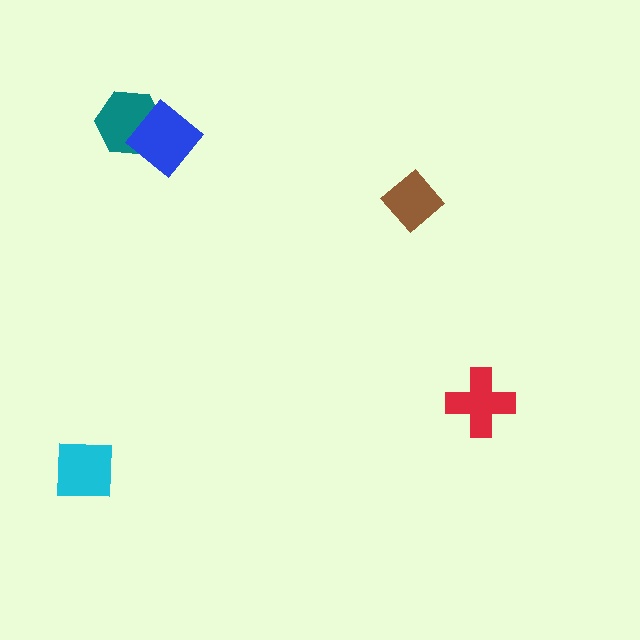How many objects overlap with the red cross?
0 objects overlap with the red cross.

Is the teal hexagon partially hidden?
Yes, it is partially covered by another shape.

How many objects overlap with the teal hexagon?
1 object overlaps with the teal hexagon.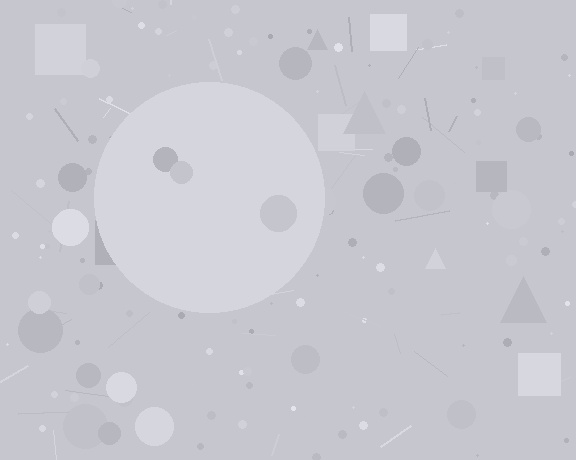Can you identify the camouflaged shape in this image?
The camouflaged shape is a circle.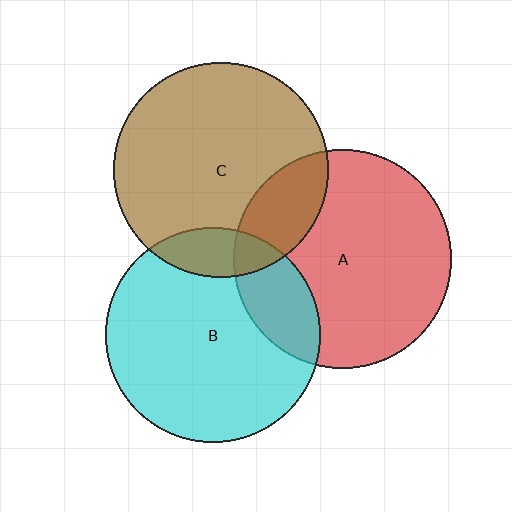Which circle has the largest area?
Circle A (red).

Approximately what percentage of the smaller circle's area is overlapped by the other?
Approximately 20%.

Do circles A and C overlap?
Yes.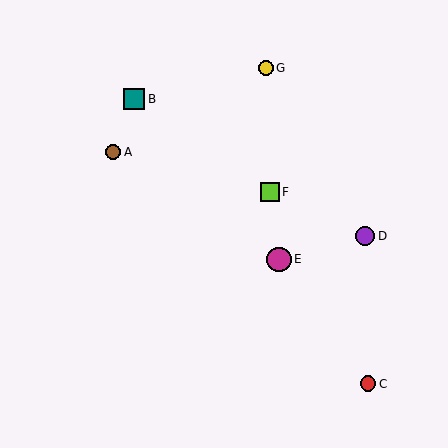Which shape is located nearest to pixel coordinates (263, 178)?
The lime square (labeled F) at (270, 192) is nearest to that location.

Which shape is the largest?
The magenta circle (labeled E) is the largest.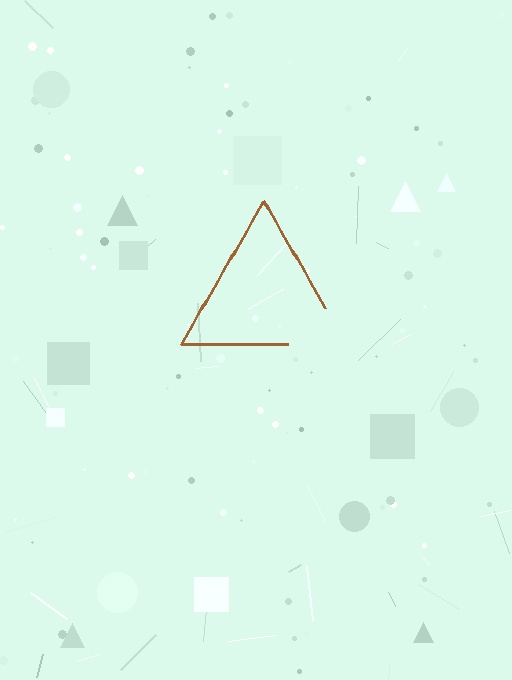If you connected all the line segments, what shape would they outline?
They would outline a triangle.